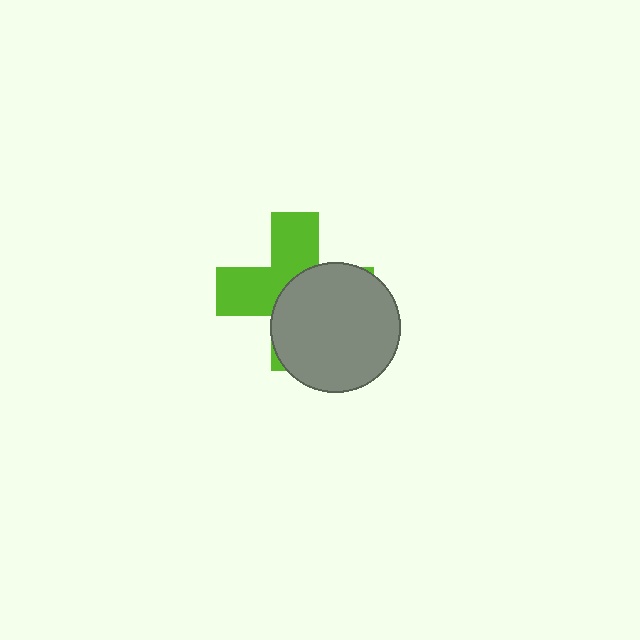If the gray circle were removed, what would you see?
You would see the complete lime cross.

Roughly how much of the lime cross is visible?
About half of it is visible (roughly 48%).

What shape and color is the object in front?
The object in front is a gray circle.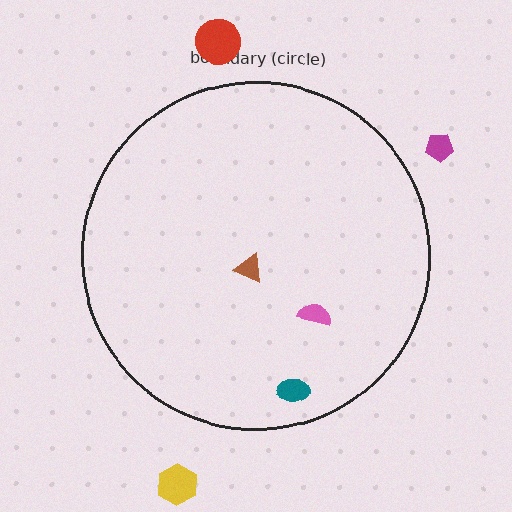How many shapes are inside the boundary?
3 inside, 3 outside.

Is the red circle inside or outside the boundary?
Outside.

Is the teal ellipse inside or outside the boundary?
Inside.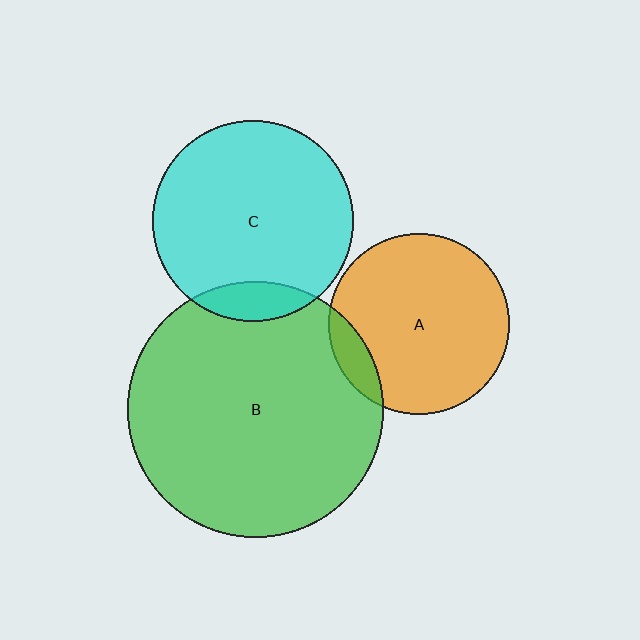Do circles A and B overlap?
Yes.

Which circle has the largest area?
Circle B (green).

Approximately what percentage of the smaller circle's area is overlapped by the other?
Approximately 10%.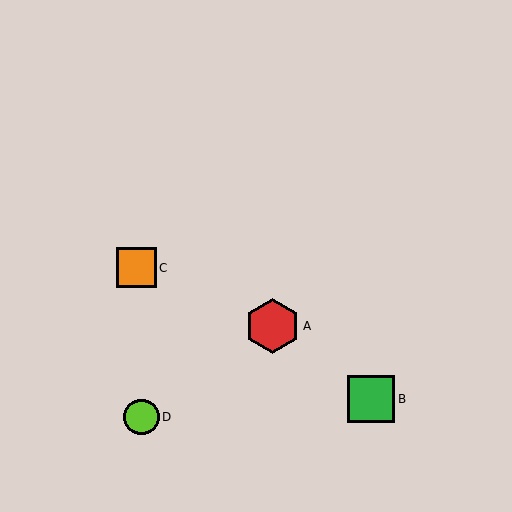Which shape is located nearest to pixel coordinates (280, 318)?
The red hexagon (labeled A) at (273, 326) is nearest to that location.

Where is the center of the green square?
The center of the green square is at (371, 399).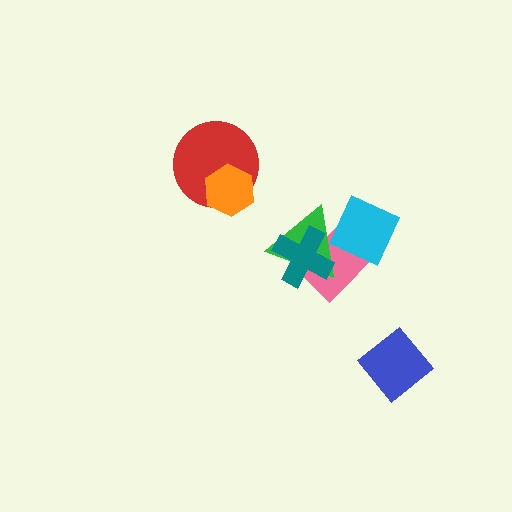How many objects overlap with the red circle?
1 object overlaps with the red circle.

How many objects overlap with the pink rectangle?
3 objects overlap with the pink rectangle.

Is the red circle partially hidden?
Yes, it is partially covered by another shape.